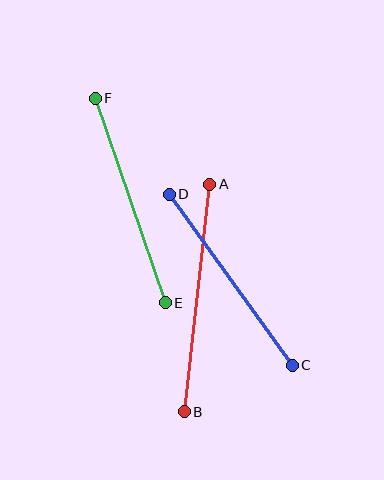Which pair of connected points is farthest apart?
Points A and B are farthest apart.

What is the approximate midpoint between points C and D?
The midpoint is at approximately (231, 280) pixels.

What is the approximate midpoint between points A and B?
The midpoint is at approximately (197, 298) pixels.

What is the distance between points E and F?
The distance is approximately 216 pixels.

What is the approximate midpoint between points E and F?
The midpoint is at approximately (130, 201) pixels.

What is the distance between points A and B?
The distance is approximately 229 pixels.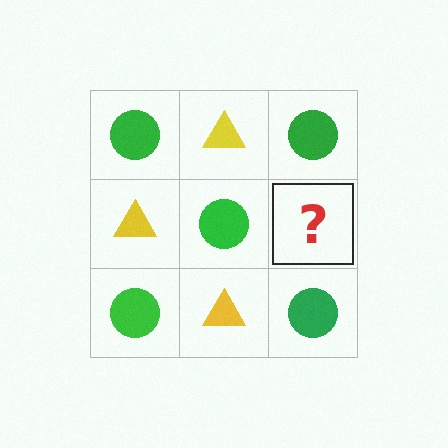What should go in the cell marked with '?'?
The missing cell should contain a yellow triangle.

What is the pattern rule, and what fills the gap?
The rule is that it alternates green circle and yellow triangle in a checkerboard pattern. The gap should be filled with a yellow triangle.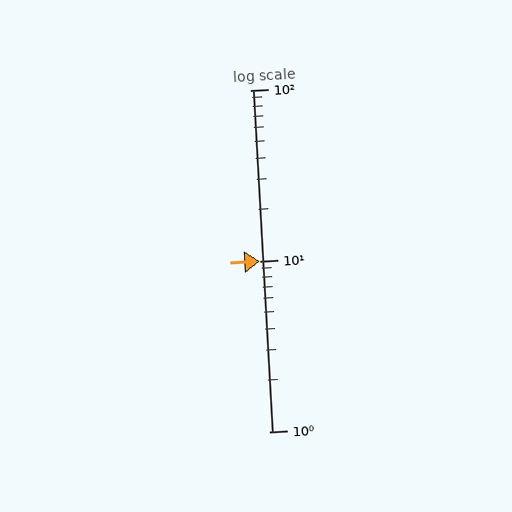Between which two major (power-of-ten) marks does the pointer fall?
The pointer is between 10 and 100.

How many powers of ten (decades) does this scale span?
The scale spans 2 decades, from 1 to 100.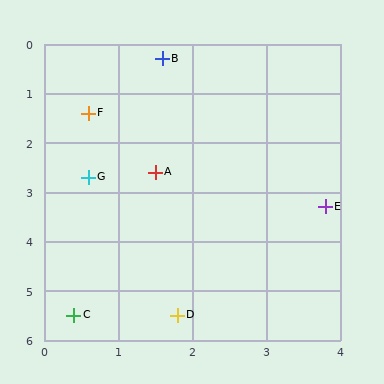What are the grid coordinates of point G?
Point G is at approximately (0.6, 2.7).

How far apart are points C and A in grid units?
Points C and A are about 3.1 grid units apart.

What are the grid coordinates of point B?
Point B is at approximately (1.6, 0.3).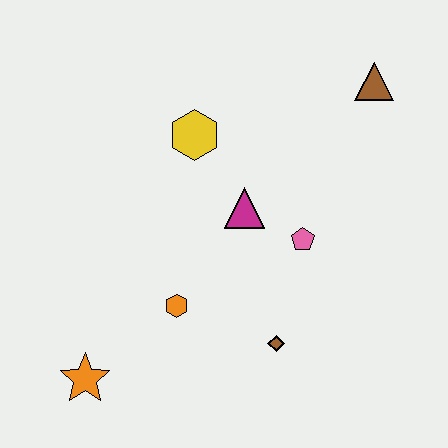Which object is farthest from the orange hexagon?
The brown triangle is farthest from the orange hexagon.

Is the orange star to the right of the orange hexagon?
No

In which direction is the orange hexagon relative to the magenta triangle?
The orange hexagon is below the magenta triangle.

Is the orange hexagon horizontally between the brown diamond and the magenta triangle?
No